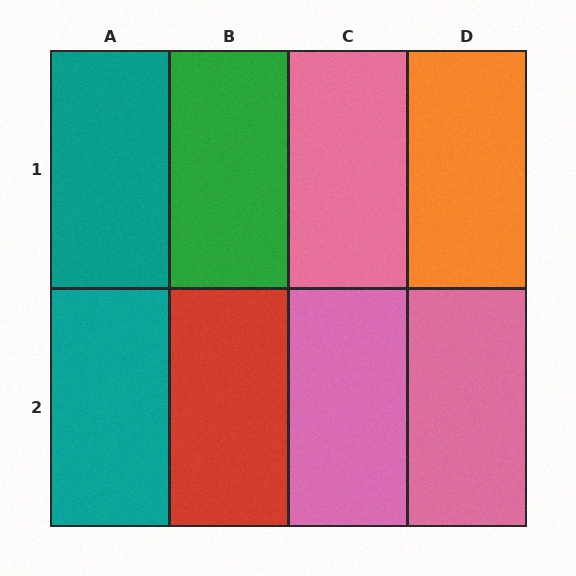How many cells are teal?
2 cells are teal.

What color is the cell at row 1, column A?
Teal.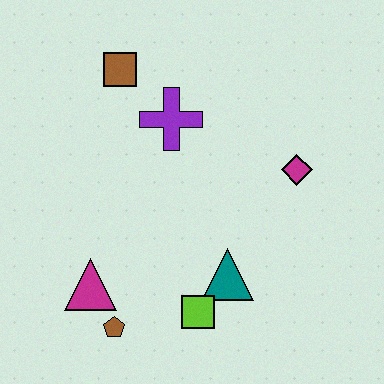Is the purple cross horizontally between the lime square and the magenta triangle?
Yes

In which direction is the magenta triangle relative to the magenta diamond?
The magenta triangle is to the left of the magenta diamond.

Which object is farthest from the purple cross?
The brown pentagon is farthest from the purple cross.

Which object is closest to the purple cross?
The brown square is closest to the purple cross.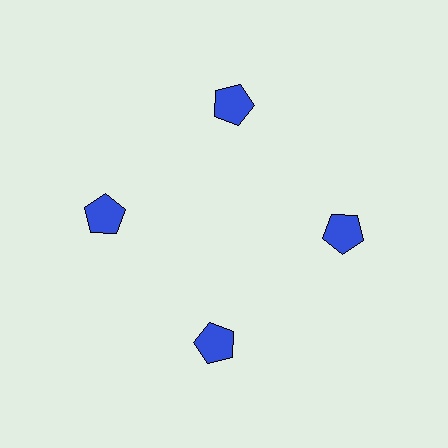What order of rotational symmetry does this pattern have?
This pattern has 4-fold rotational symmetry.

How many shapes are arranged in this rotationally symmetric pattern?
There are 4 shapes, arranged in 4 groups of 1.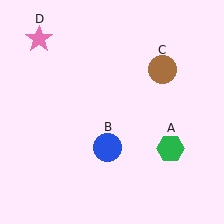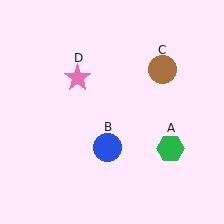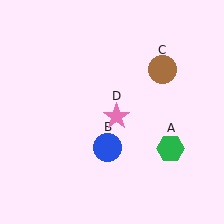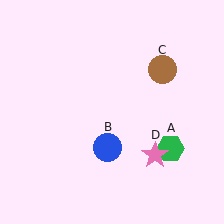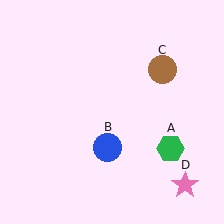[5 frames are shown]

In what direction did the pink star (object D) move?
The pink star (object D) moved down and to the right.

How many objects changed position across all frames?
1 object changed position: pink star (object D).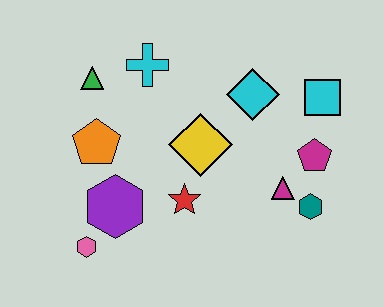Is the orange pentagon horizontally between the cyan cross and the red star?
No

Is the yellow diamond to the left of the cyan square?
Yes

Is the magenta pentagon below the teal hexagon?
No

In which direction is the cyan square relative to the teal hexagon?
The cyan square is above the teal hexagon.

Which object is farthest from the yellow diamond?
The pink hexagon is farthest from the yellow diamond.